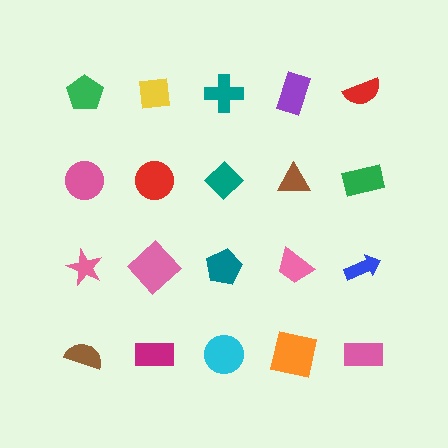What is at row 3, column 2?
A pink diamond.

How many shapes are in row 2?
5 shapes.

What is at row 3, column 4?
A pink trapezoid.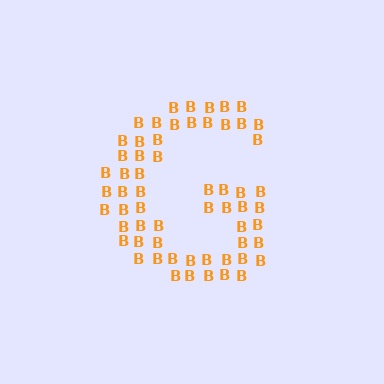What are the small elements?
The small elements are letter B's.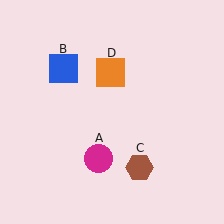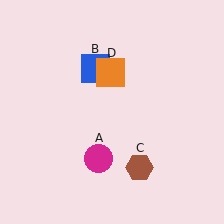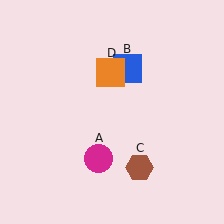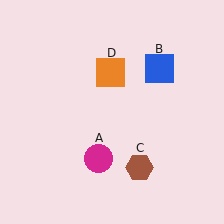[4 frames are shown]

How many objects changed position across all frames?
1 object changed position: blue square (object B).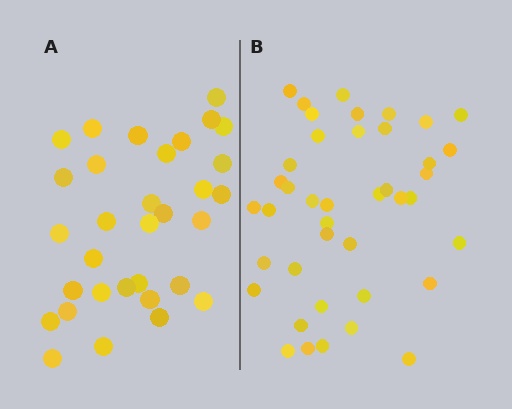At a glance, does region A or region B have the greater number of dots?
Region B (the right region) has more dots.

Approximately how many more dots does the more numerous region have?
Region B has roughly 8 or so more dots than region A.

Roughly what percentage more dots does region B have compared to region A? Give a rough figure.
About 30% more.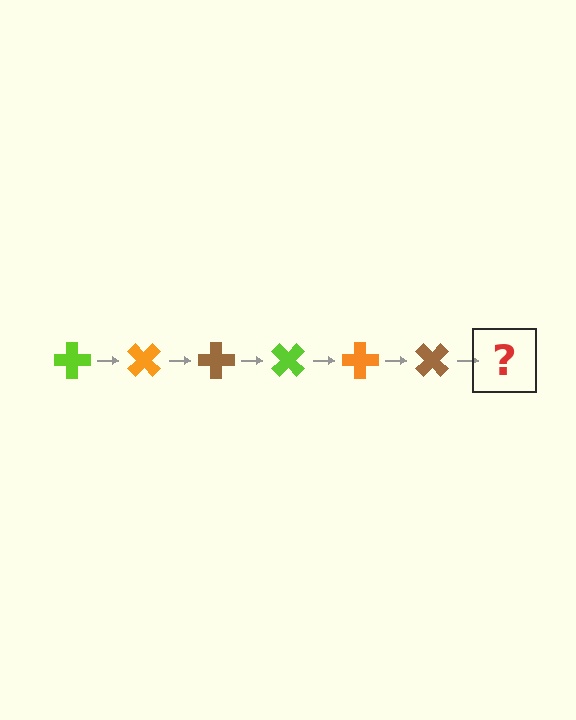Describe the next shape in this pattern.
It should be a lime cross, rotated 270 degrees from the start.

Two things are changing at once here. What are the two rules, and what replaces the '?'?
The two rules are that it rotates 45 degrees each step and the color cycles through lime, orange, and brown. The '?' should be a lime cross, rotated 270 degrees from the start.